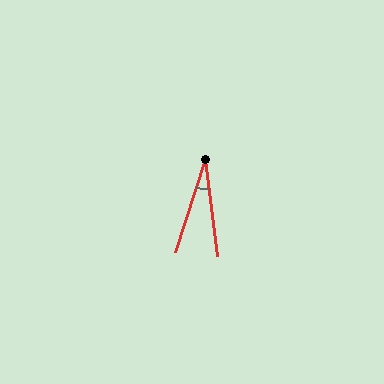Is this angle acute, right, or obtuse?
It is acute.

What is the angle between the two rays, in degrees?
Approximately 25 degrees.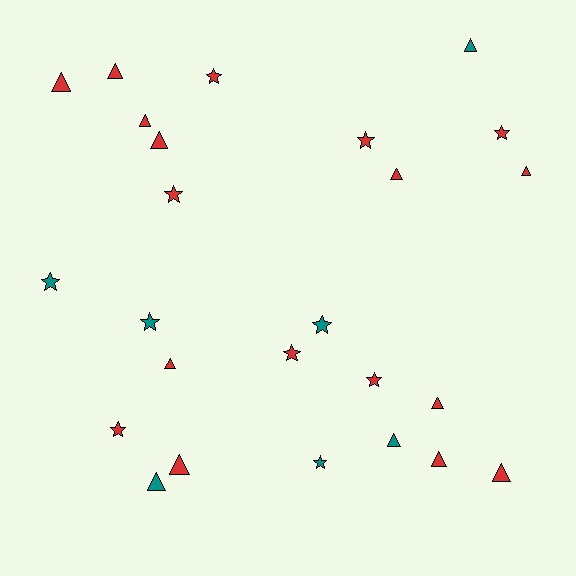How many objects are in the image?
There are 25 objects.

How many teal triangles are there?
There are 3 teal triangles.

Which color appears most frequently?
Red, with 18 objects.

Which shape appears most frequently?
Triangle, with 14 objects.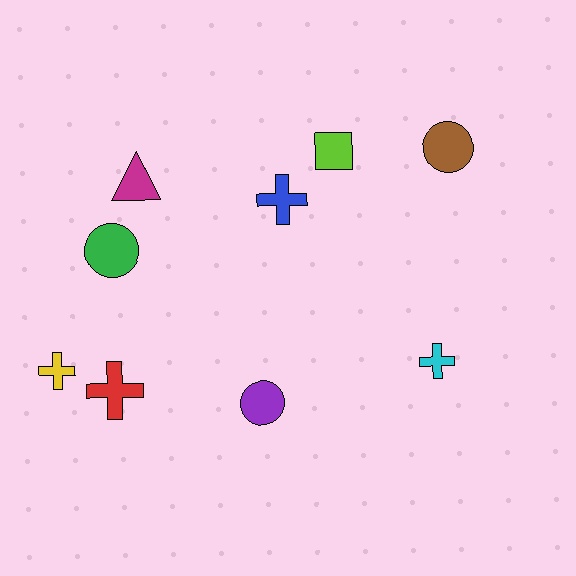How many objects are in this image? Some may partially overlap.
There are 9 objects.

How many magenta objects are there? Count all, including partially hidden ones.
There is 1 magenta object.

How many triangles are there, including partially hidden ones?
There is 1 triangle.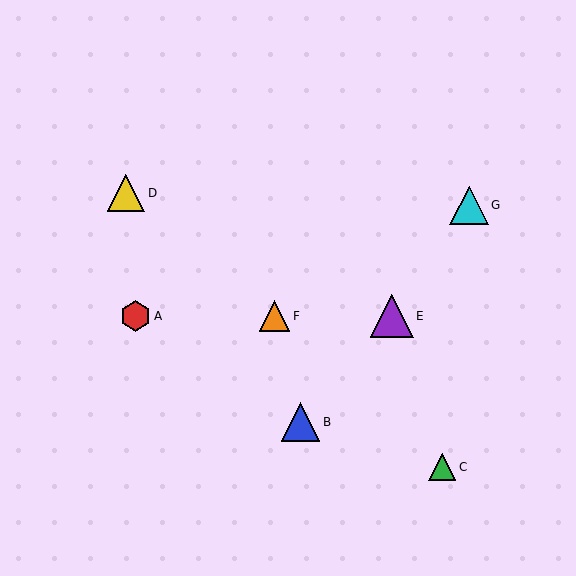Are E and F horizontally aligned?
Yes, both are at y≈316.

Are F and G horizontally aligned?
No, F is at y≈316 and G is at y≈205.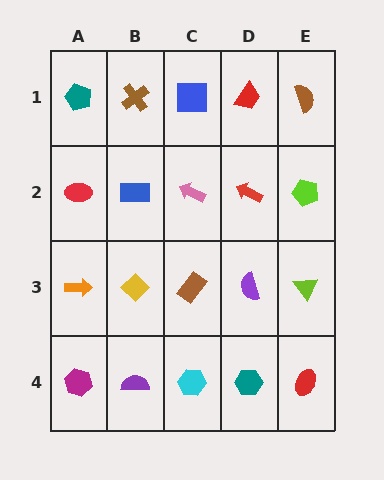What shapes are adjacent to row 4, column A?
An orange arrow (row 3, column A), a purple semicircle (row 4, column B).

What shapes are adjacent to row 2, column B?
A brown cross (row 1, column B), a yellow diamond (row 3, column B), a red ellipse (row 2, column A), a pink arrow (row 2, column C).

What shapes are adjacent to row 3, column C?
A pink arrow (row 2, column C), a cyan hexagon (row 4, column C), a yellow diamond (row 3, column B), a purple semicircle (row 3, column D).